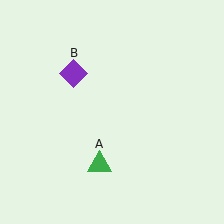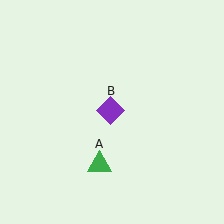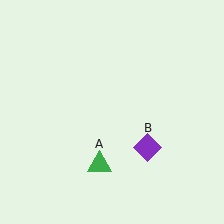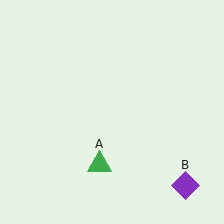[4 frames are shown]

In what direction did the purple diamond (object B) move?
The purple diamond (object B) moved down and to the right.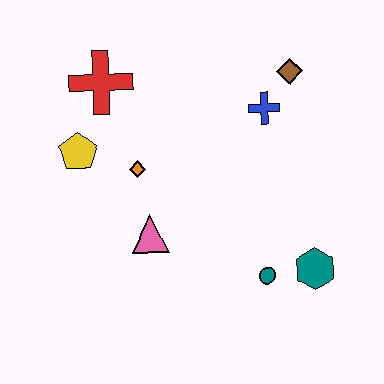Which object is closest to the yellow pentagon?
The orange diamond is closest to the yellow pentagon.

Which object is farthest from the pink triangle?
The brown diamond is farthest from the pink triangle.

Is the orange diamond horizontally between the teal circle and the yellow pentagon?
Yes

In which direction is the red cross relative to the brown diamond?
The red cross is to the left of the brown diamond.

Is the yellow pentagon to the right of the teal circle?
No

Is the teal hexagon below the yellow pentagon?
Yes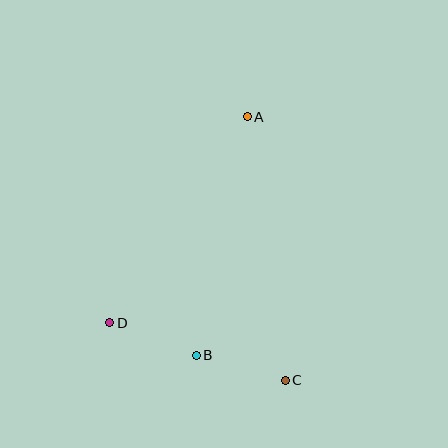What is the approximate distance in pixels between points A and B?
The distance between A and B is approximately 244 pixels.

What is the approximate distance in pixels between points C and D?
The distance between C and D is approximately 185 pixels.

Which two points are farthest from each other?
Points A and C are farthest from each other.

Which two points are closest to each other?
Points B and D are closest to each other.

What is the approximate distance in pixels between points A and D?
The distance between A and D is approximately 248 pixels.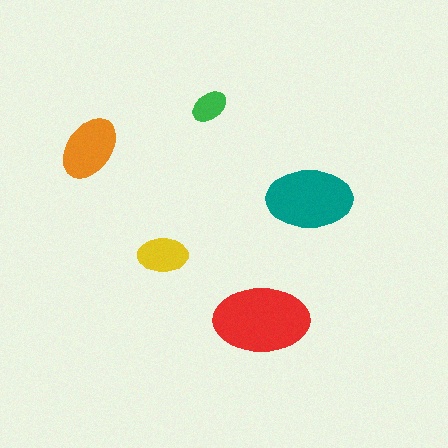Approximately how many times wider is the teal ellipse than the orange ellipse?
About 1.5 times wider.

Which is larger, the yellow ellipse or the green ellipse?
The yellow one.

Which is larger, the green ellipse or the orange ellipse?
The orange one.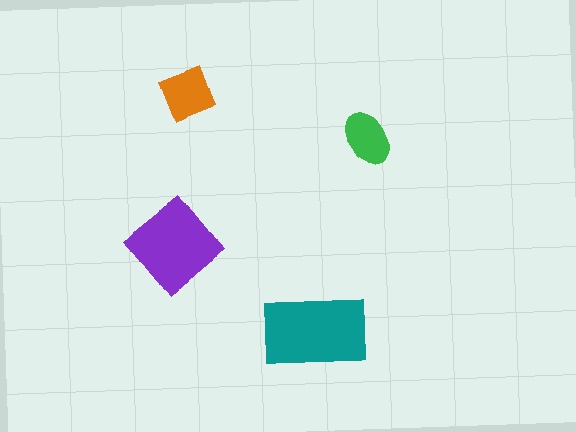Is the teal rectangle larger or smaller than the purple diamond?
Larger.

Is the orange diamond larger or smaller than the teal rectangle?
Smaller.